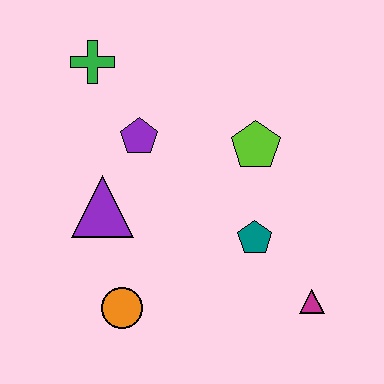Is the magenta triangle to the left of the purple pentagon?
No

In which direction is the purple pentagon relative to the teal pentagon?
The purple pentagon is to the left of the teal pentagon.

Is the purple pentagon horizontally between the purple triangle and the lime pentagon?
Yes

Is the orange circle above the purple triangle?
No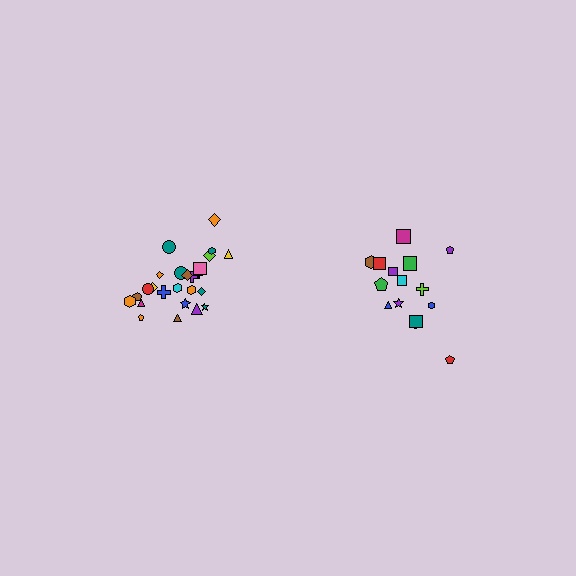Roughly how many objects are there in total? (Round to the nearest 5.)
Roughly 40 objects in total.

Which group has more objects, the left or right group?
The left group.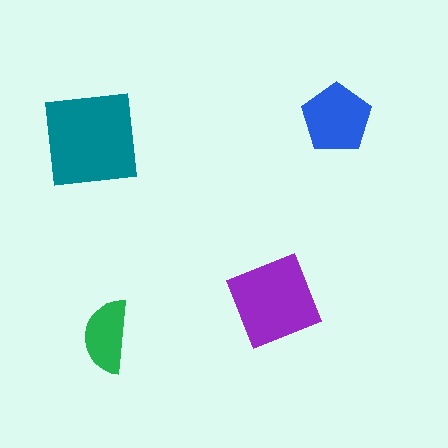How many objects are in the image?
There are 4 objects in the image.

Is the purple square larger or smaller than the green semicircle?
Larger.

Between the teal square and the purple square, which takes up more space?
The teal square.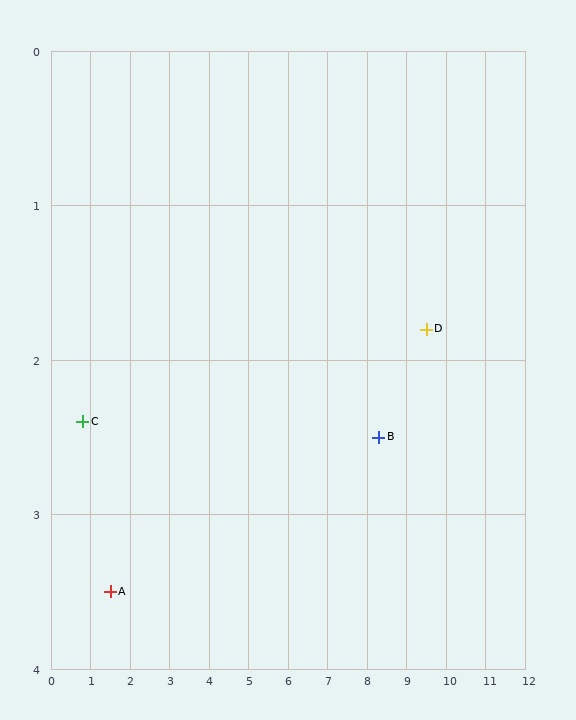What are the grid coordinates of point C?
Point C is at approximately (0.8, 2.4).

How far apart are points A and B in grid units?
Points A and B are about 6.9 grid units apart.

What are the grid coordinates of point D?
Point D is at approximately (9.5, 1.8).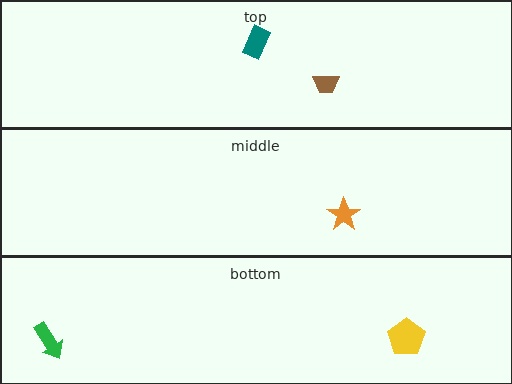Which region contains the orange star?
The middle region.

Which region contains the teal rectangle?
The top region.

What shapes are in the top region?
The brown trapezoid, the teal rectangle.